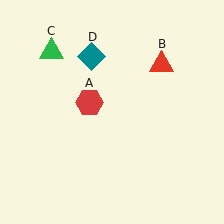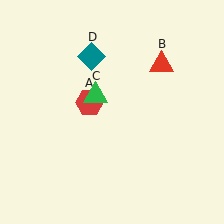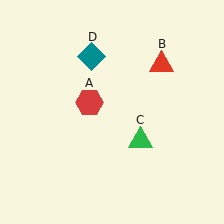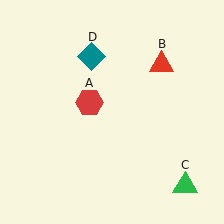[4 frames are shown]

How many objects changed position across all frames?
1 object changed position: green triangle (object C).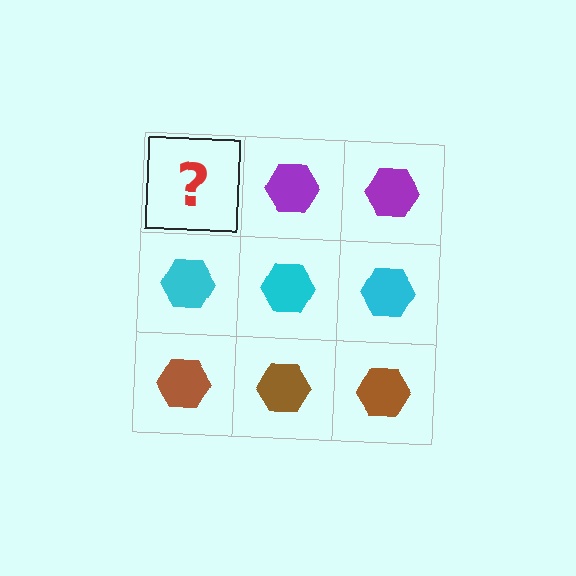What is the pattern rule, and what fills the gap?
The rule is that each row has a consistent color. The gap should be filled with a purple hexagon.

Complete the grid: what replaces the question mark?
The question mark should be replaced with a purple hexagon.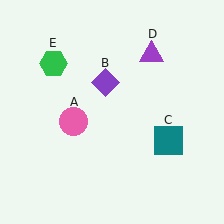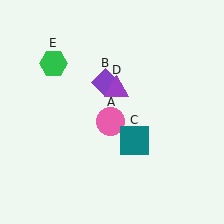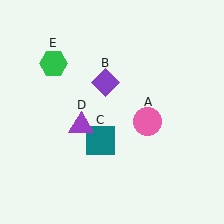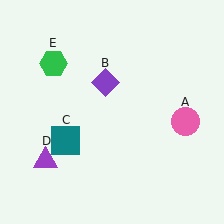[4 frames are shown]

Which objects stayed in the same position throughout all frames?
Purple diamond (object B) and green hexagon (object E) remained stationary.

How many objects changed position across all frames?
3 objects changed position: pink circle (object A), teal square (object C), purple triangle (object D).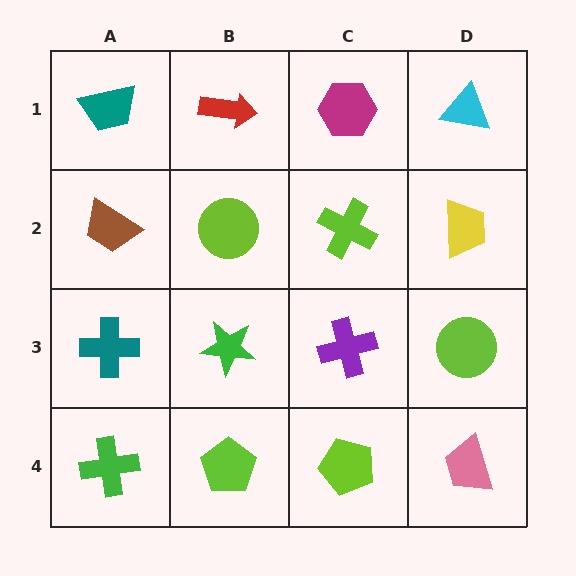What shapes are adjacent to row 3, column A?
A brown trapezoid (row 2, column A), a green cross (row 4, column A), a green star (row 3, column B).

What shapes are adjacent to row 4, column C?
A purple cross (row 3, column C), a lime pentagon (row 4, column B), a pink trapezoid (row 4, column D).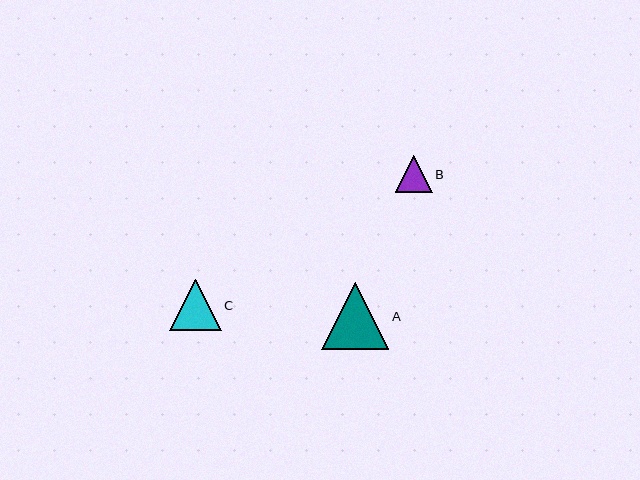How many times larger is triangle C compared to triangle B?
Triangle C is approximately 1.4 times the size of triangle B.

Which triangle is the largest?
Triangle A is the largest with a size of approximately 67 pixels.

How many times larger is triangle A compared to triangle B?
Triangle A is approximately 1.8 times the size of triangle B.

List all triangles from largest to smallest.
From largest to smallest: A, C, B.